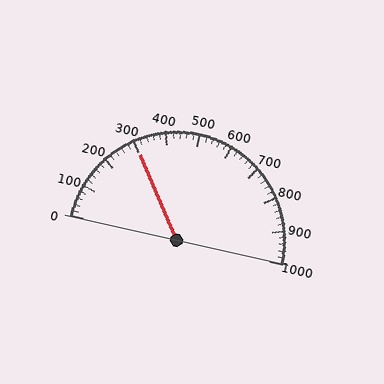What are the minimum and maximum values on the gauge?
The gauge ranges from 0 to 1000.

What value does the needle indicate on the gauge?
The needle indicates approximately 300.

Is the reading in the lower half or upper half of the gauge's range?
The reading is in the lower half of the range (0 to 1000).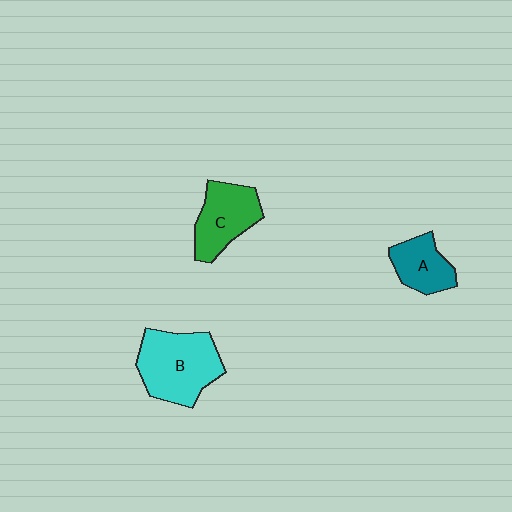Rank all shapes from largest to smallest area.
From largest to smallest: B (cyan), C (green), A (teal).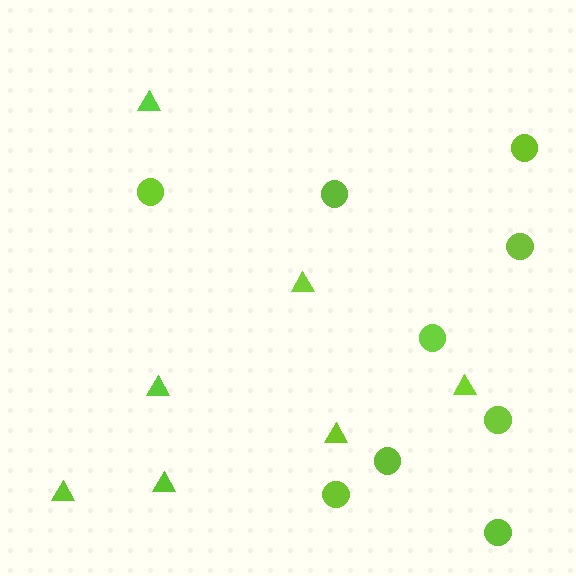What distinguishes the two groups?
There are 2 groups: one group of triangles (7) and one group of circles (9).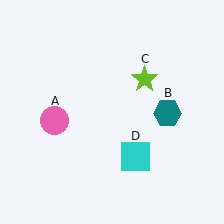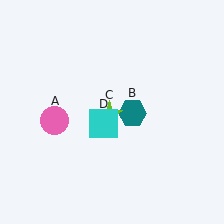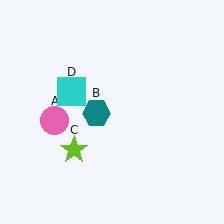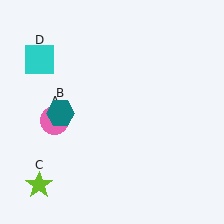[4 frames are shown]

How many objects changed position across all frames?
3 objects changed position: teal hexagon (object B), lime star (object C), cyan square (object D).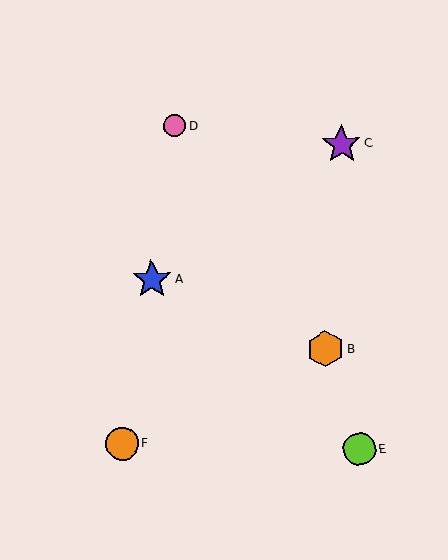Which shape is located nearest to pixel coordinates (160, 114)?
The pink circle (labeled D) at (174, 126) is nearest to that location.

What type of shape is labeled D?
Shape D is a pink circle.